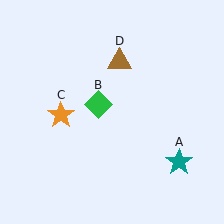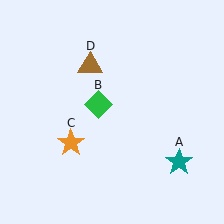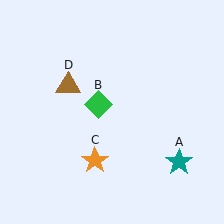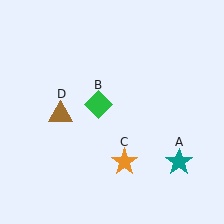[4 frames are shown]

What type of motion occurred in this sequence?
The orange star (object C), brown triangle (object D) rotated counterclockwise around the center of the scene.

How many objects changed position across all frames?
2 objects changed position: orange star (object C), brown triangle (object D).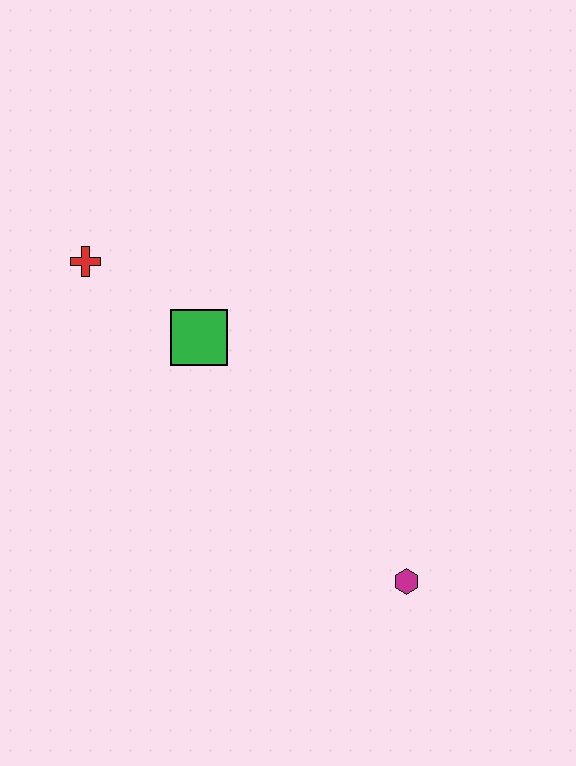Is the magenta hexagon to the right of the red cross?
Yes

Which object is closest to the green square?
The red cross is closest to the green square.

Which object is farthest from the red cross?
The magenta hexagon is farthest from the red cross.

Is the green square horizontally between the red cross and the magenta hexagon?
Yes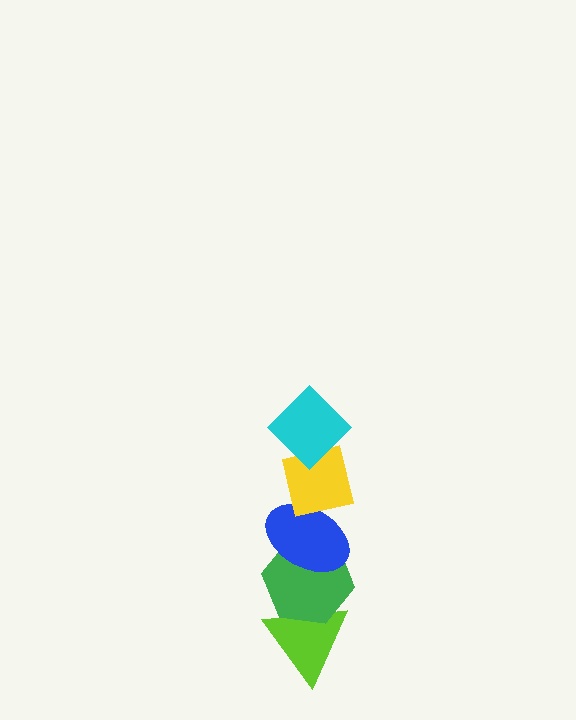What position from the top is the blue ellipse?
The blue ellipse is 3rd from the top.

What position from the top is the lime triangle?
The lime triangle is 5th from the top.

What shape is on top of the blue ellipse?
The yellow square is on top of the blue ellipse.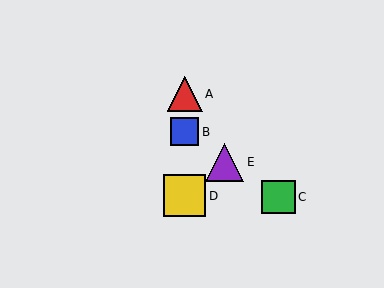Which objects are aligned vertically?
Objects A, B, D are aligned vertically.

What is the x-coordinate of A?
Object A is at x≈185.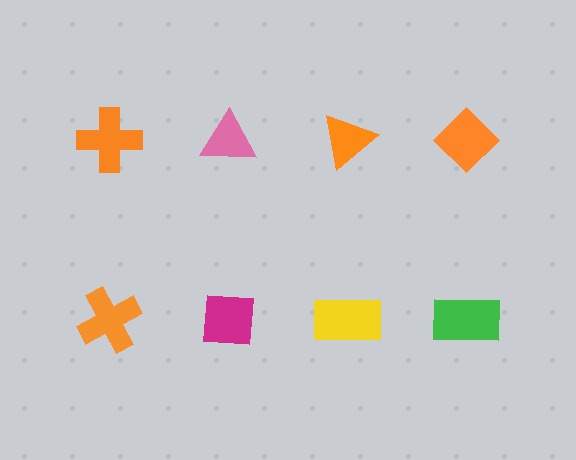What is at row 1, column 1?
An orange cross.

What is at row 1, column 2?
A pink triangle.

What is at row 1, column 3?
An orange triangle.